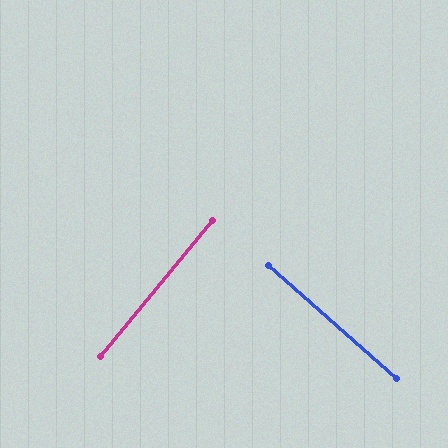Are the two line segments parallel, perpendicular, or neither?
Perpendicular — they meet at approximately 88°.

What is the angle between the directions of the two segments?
Approximately 88 degrees.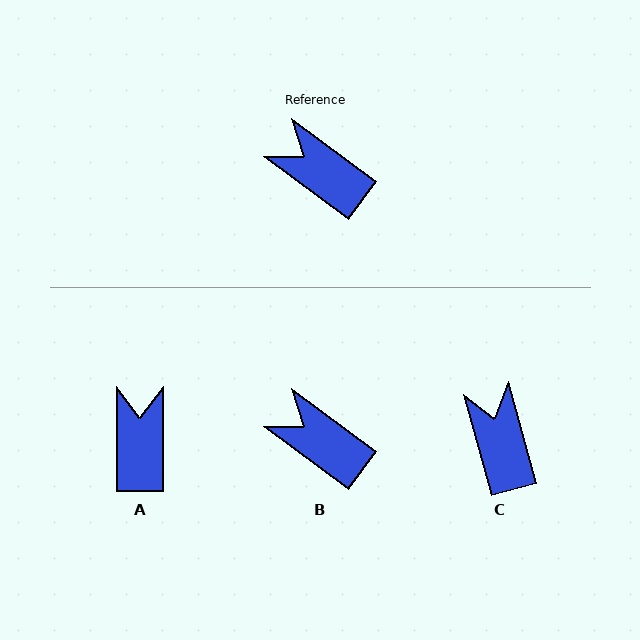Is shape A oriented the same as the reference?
No, it is off by about 53 degrees.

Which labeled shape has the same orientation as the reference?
B.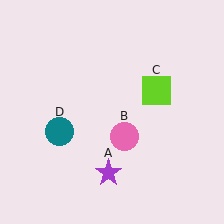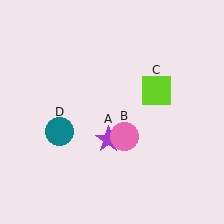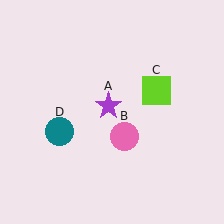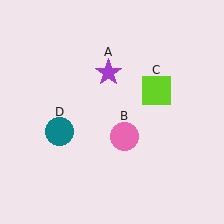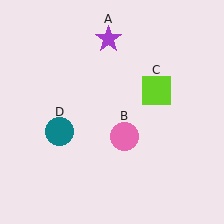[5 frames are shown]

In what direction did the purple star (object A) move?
The purple star (object A) moved up.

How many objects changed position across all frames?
1 object changed position: purple star (object A).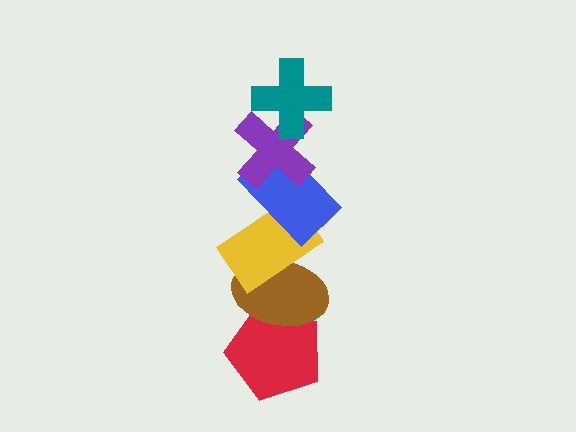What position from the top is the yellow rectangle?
The yellow rectangle is 4th from the top.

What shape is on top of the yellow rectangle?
The blue rectangle is on top of the yellow rectangle.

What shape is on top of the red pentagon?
The brown ellipse is on top of the red pentagon.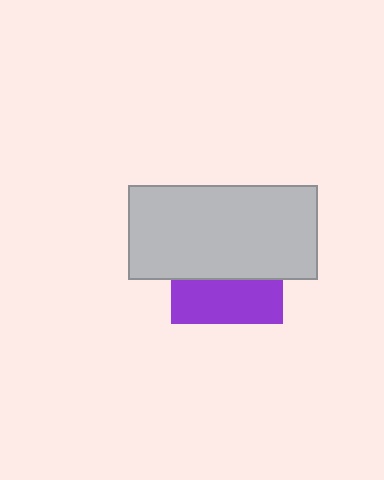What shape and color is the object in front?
The object in front is a light gray rectangle.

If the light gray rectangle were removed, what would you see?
You would see the complete purple square.